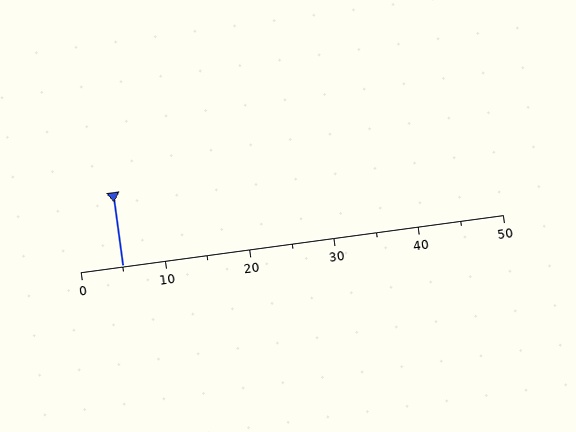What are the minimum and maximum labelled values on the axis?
The axis runs from 0 to 50.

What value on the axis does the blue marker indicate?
The marker indicates approximately 5.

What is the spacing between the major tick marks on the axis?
The major ticks are spaced 10 apart.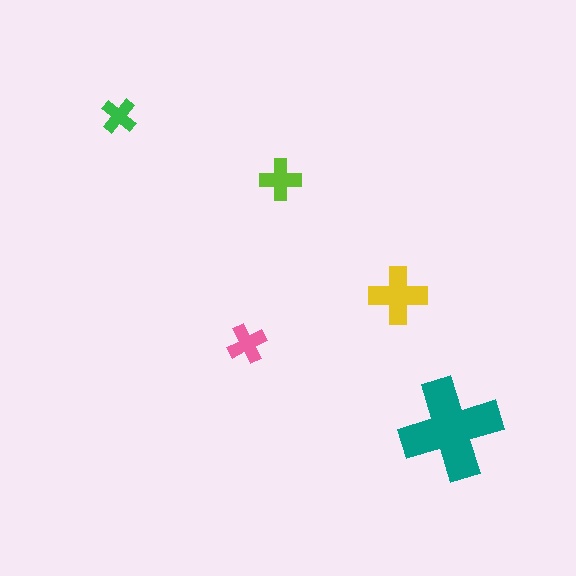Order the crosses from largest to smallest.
the teal one, the yellow one, the lime one, the pink one, the green one.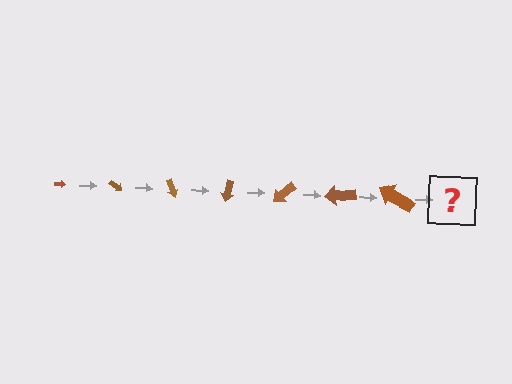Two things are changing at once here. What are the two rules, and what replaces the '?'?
The two rules are that the arrow grows larger each step and it rotates 35 degrees each step. The '?' should be an arrow, larger than the previous one and rotated 245 degrees from the start.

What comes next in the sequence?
The next element should be an arrow, larger than the previous one and rotated 245 degrees from the start.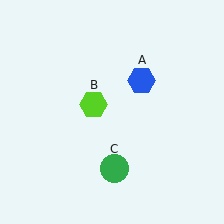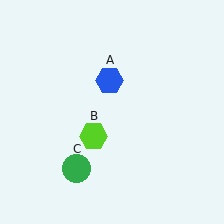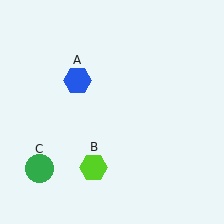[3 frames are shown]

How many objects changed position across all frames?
3 objects changed position: blue hexagon (object A), lime hexagon (object B), green circle (object C).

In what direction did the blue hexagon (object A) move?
The blue hexagon (object A) moved left.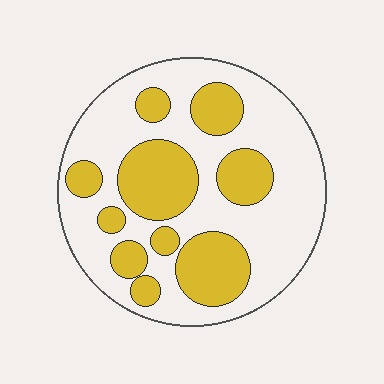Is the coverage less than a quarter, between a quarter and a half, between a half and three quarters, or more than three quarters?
Between a quarter and a half.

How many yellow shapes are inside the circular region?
10.